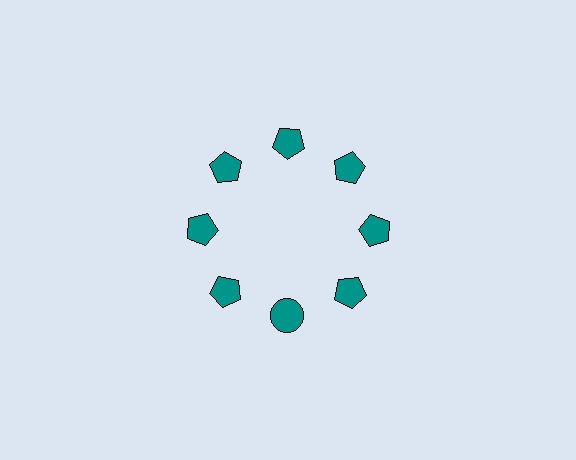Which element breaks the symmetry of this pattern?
The teal circle at roughly the 6 o'clock position breaks the symmetry. All other shapes are teal pentagons.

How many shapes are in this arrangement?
There are 8 shapes arranged in a ring pattern.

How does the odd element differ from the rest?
It has a different shape: circle instead of pentagon.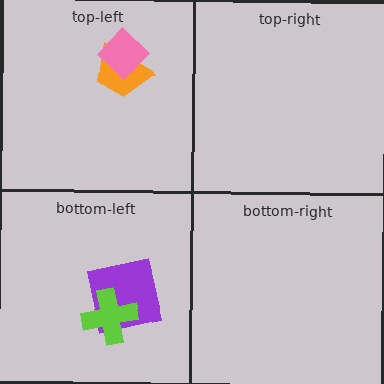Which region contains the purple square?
The bottom-left region.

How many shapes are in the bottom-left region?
2.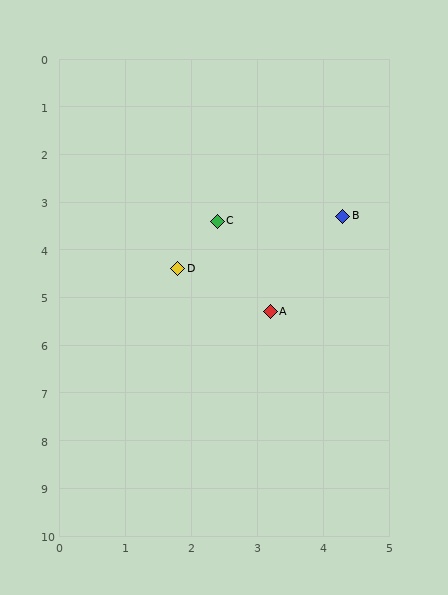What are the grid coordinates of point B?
Point B is at approximately (4.3, 3.3).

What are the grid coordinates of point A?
Point A is at approximately (3.2, 5.3).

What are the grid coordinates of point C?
Point C is at approximately (2.4, 3.4).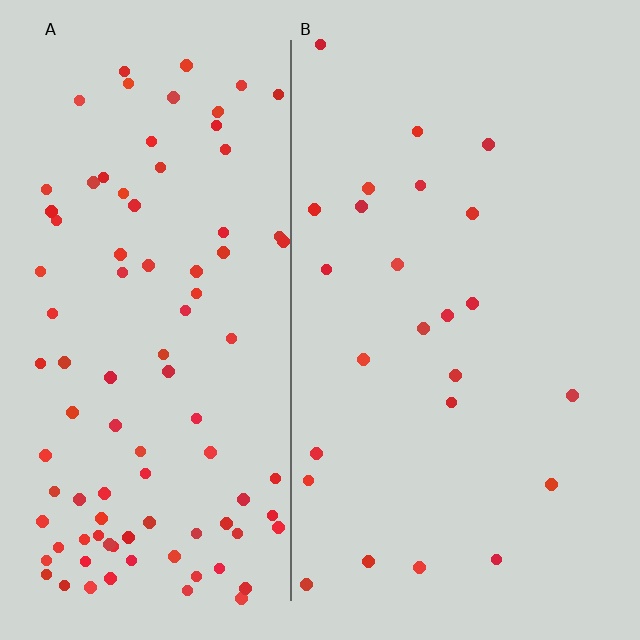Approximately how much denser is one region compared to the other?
Approximately 4.0× — region A over region B.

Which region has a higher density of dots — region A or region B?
A (the left).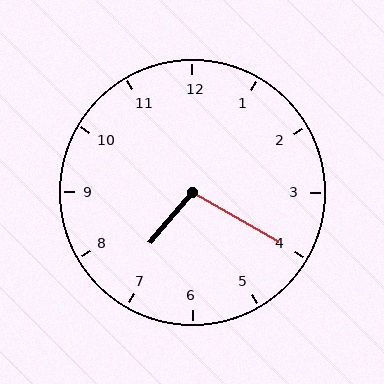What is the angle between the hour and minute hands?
Approximately 100 degrees.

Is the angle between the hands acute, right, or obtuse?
It is obtuse.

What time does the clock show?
7:20.